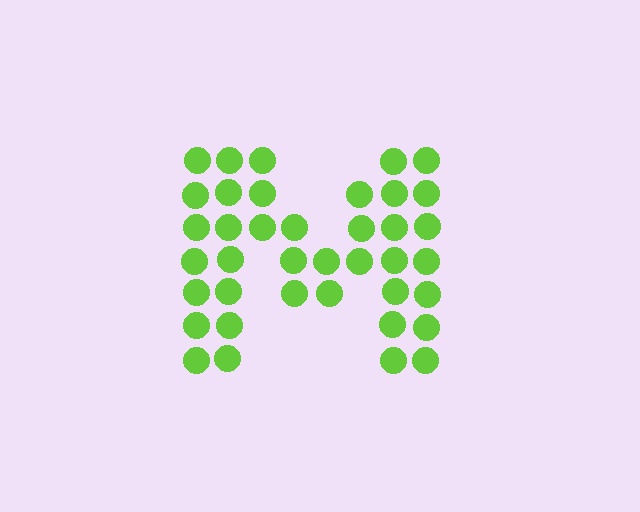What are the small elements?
The small elements are circles.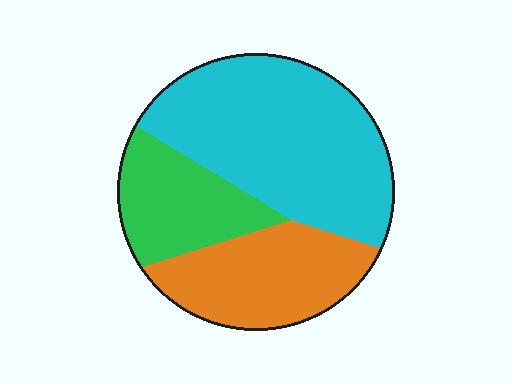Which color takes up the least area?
Green, at roughly 20%.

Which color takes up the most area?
Cyan, at roughly 50%.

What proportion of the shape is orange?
Orange covers around 30% of the shape.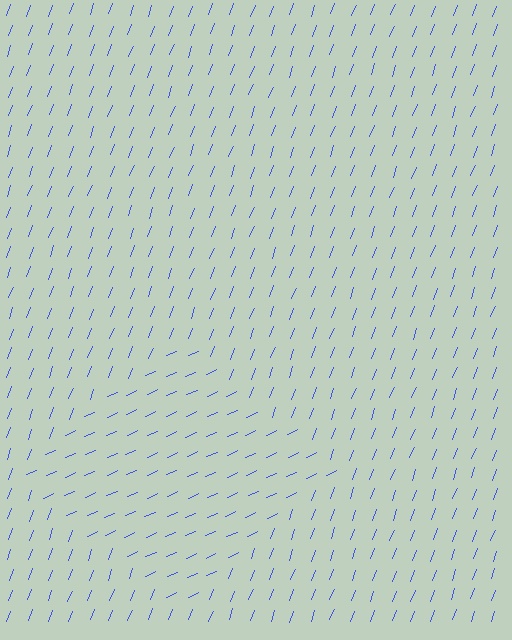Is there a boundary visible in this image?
Yes, there is a texture boundary formed by a change in line orientation.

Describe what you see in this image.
The image is filled with small blue line segments. A diamond region in the image has lines oriented differently from the surrounding lines, creating a visible texture boundary.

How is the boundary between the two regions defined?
The boundary is defined purely by a change in line orientation (approximately 45 degrees difference). All lines are the same color and thickness.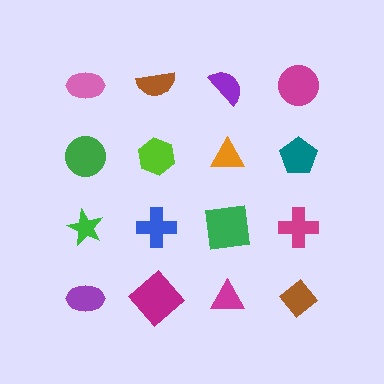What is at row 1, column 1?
A pink ellipse.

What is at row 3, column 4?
A magenta cross.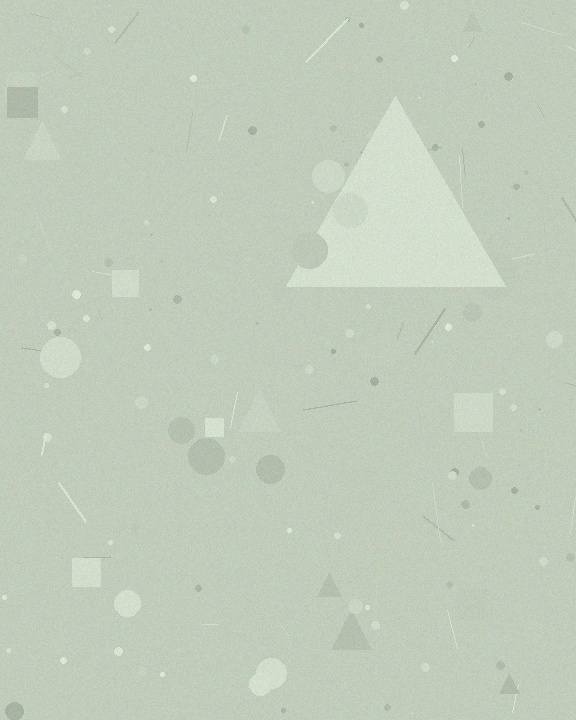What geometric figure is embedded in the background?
A triangle is embedded in the background.